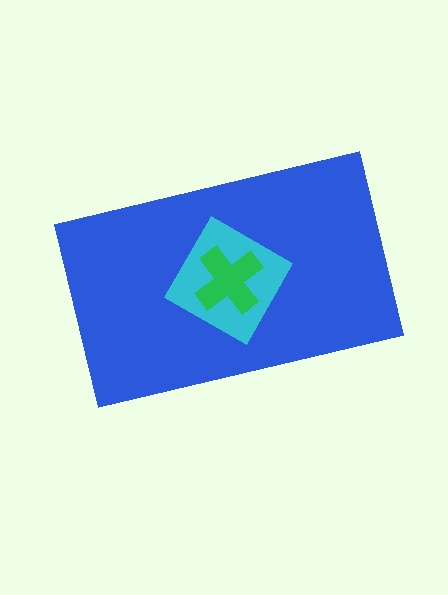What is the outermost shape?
The blue rectangle.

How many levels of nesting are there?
3.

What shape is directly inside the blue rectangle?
The cyan square.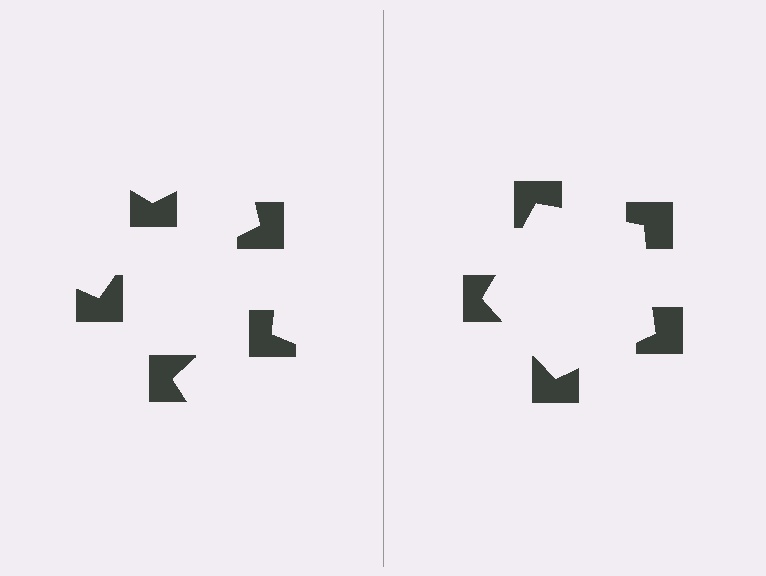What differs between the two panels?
The notched squares are positioned identically on both sides; only the wedge orientations differ. On the right they align to a pentagon; on the left they are misaligned.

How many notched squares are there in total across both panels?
10 — 5 on each side.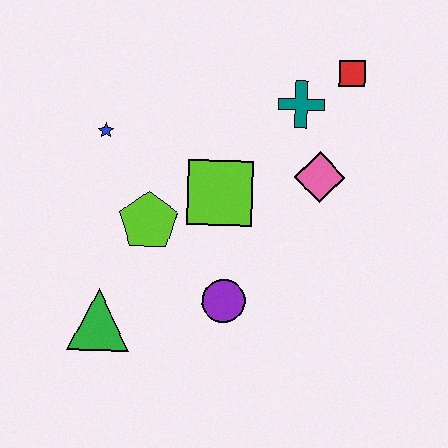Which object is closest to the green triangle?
The lime pentagon is closest to the green triangle.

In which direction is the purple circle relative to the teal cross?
The purple circle is below the teal cross.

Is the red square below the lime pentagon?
No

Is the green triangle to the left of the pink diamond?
Yes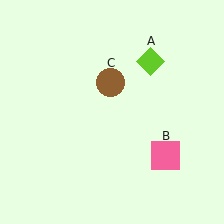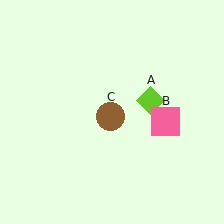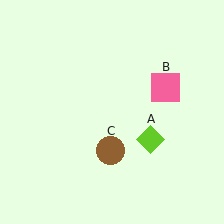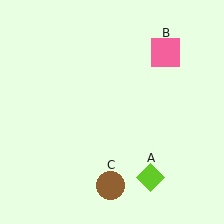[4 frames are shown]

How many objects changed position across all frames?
3 objects changed position: lime diamond (object A), pink square (object B), brown circle (object C).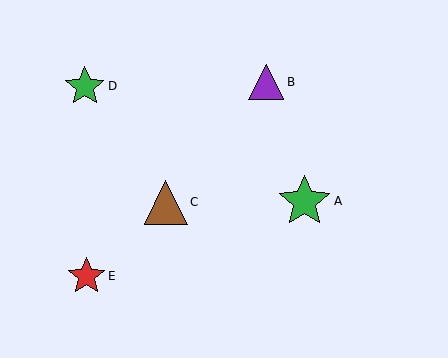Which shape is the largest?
The green star (labeled A) is the largest.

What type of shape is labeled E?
Shape E is a red star.